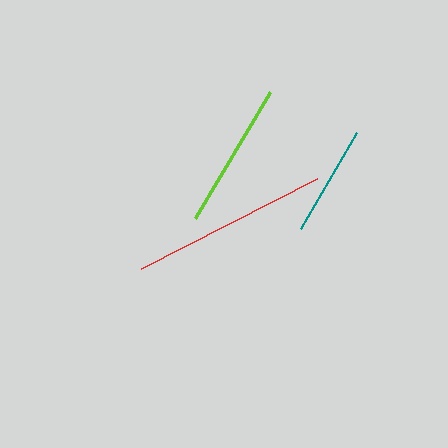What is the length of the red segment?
The red segment is approximately 197 pixels long.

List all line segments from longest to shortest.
From longest to shortest: red, lime, teal.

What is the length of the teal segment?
The teal segment is approximately 111 pixels long.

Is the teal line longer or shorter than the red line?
The red line is longer than the teal line.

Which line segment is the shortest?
The teal line is the shortest at approximately 111 pixels.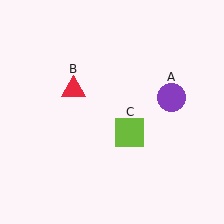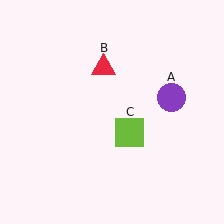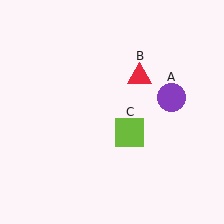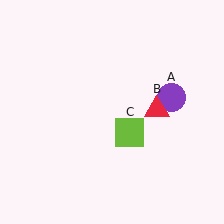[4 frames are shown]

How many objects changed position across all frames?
1 object changed position: red triangle (object B).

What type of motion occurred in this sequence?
The red triangle (object B) rotated clockwise around the center of the scene.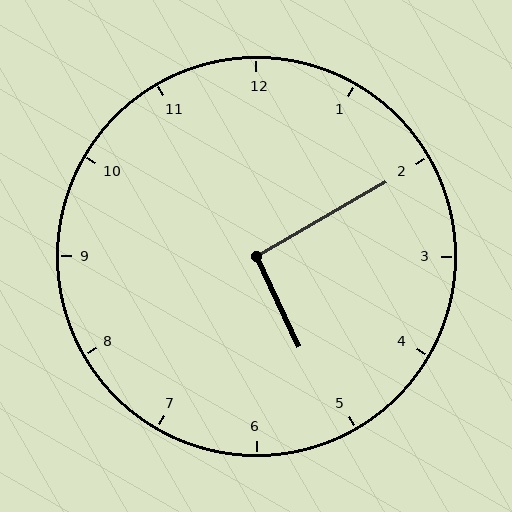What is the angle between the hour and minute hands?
Approximately 95 degrees.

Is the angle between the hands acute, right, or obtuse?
It is right.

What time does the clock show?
5:10.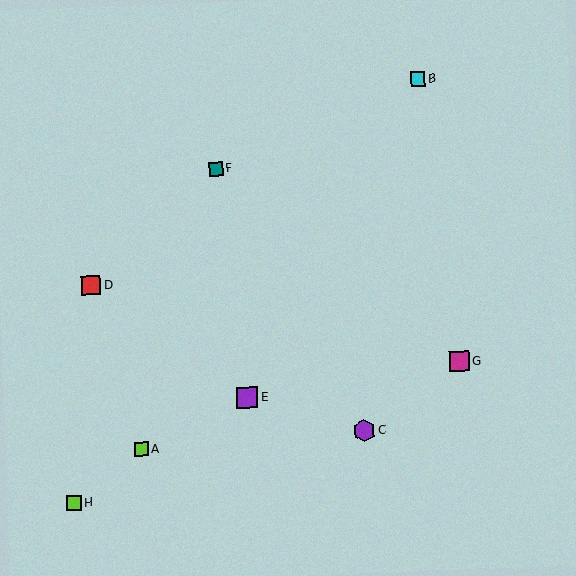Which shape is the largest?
The purple hexagon (labeled C) is the largest.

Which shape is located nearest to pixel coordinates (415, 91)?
The cyan square (labeled B) at (418, 79) is nearest to that location.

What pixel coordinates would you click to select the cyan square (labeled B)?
Click at (418, 79) to select the cyan square B.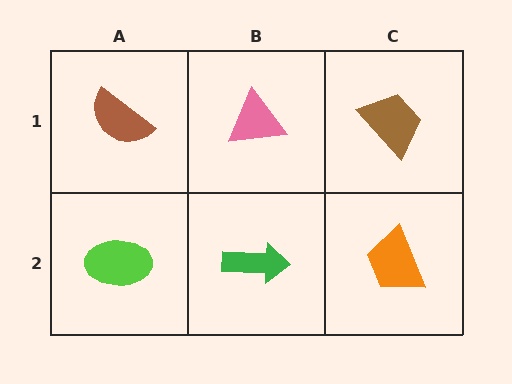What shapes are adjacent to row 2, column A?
A brown semicircle (row 1, column A), a green arrow (row 2, column B).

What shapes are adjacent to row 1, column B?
A green arrow (row 2, column B), a brown semicircle (row 1, column A), a brown trapezoid (row 1, column C).